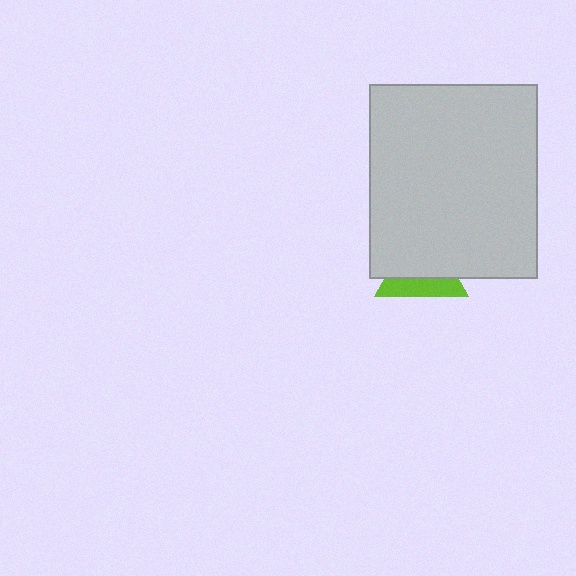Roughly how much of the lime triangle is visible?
A small part of it is visible (roughly 38%).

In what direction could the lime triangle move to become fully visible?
The lime triangle could move down. That would shift it out from behind the light gray rectangle entirely.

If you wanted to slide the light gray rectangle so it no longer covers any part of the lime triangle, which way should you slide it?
Slide it up — that is the most direct way to separate the two shapes.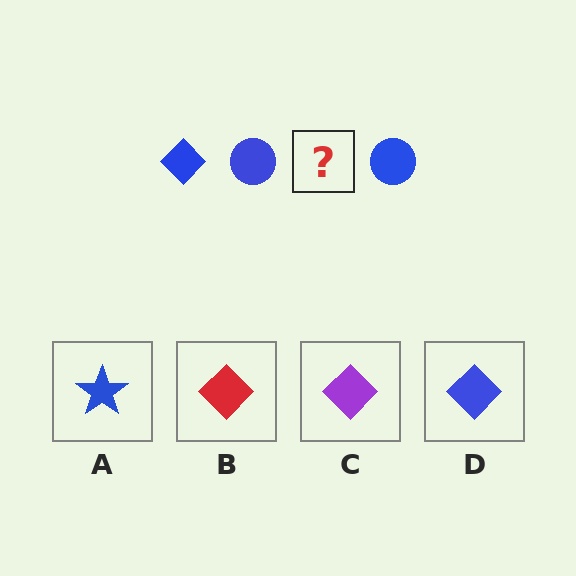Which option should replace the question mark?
Option D.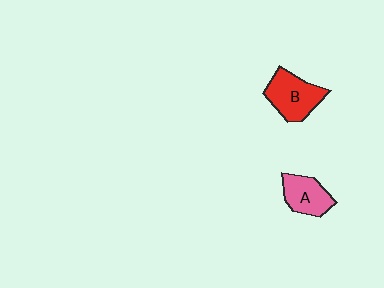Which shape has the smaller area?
Shape A (pink).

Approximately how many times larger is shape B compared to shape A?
Approximately 1.3 times.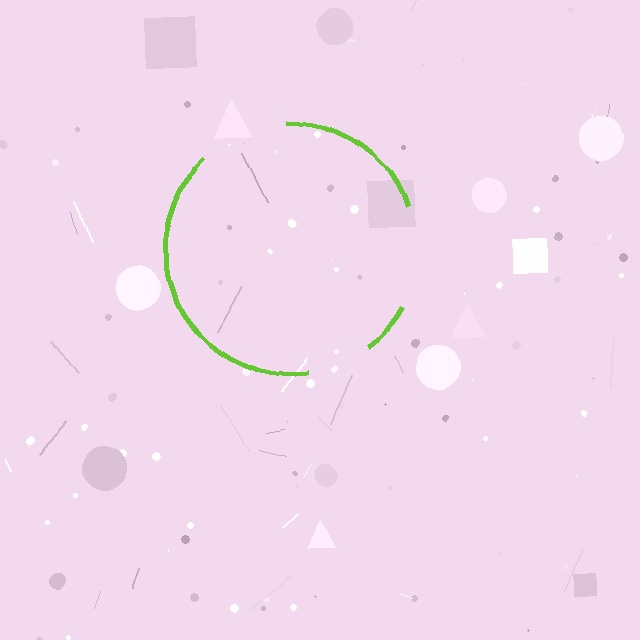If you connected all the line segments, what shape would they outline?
They would outline a circle.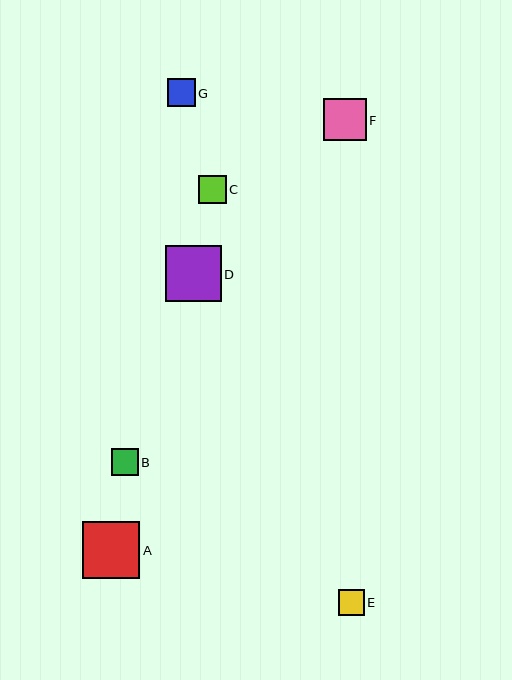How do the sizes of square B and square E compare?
Square B and square E are approximately the same size.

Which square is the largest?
Square A is the largest with a size of approximately 57 pixels.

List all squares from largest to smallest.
From largest to smallest: A, D, F, C, G, B, E.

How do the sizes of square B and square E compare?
Square B and square E are approximately the same size.